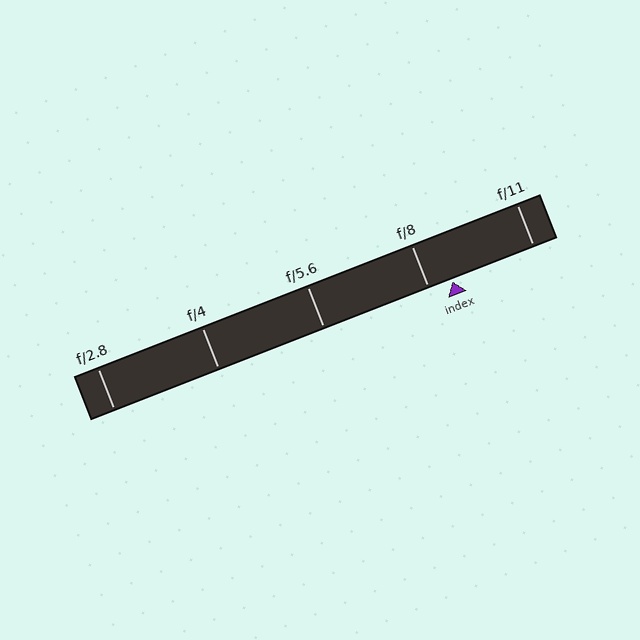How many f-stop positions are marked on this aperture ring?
There are 5 f-stop positions marked.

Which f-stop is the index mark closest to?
The index mark is closest to f/8.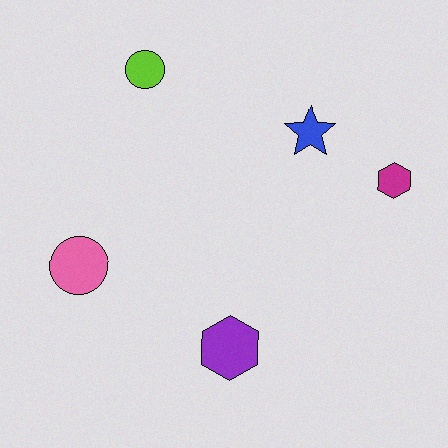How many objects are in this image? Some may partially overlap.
There are 5 objects.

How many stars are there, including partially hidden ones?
There is 1 star.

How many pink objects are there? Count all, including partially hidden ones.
There is 1 pink object.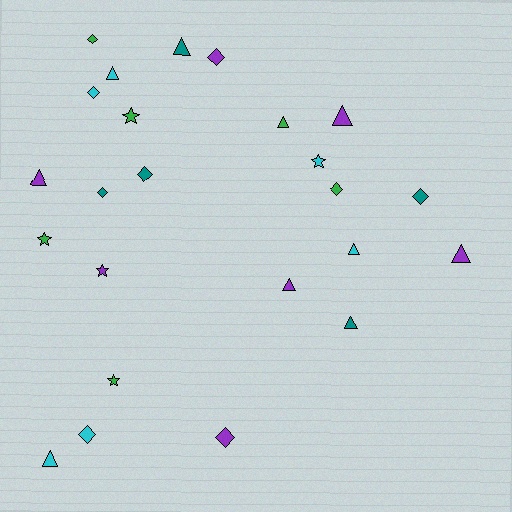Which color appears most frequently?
Purple, with 7 objects.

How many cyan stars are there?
There is 1 cyan star.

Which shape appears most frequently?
Triangle, with 10 objects.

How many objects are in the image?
There are 24 objects.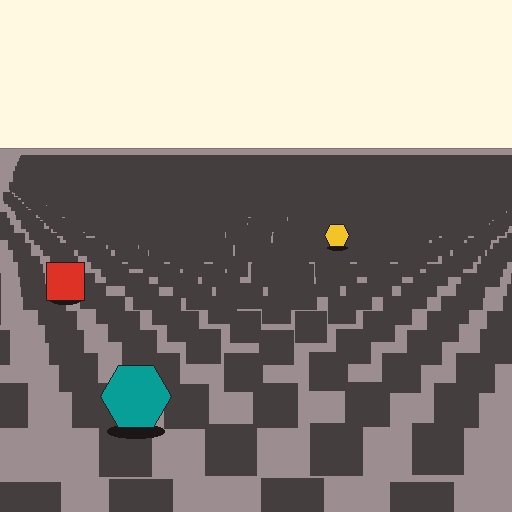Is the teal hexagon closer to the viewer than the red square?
Yes. The teal hexagon is closer — you can tell from the texture gradient: the ground texture is coarser near it.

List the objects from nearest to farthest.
From nearest to farthest: the teal hexagon, the red square, the yellow hexagon.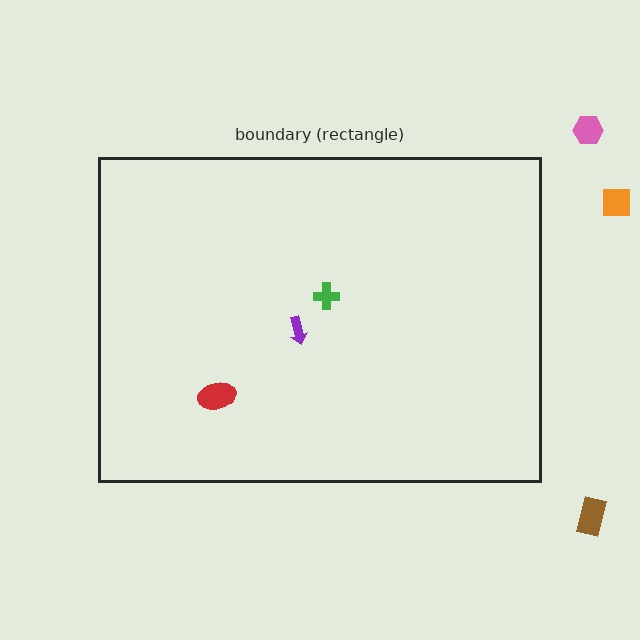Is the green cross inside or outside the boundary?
Inside.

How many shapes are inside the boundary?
3 inside, 3 outside.